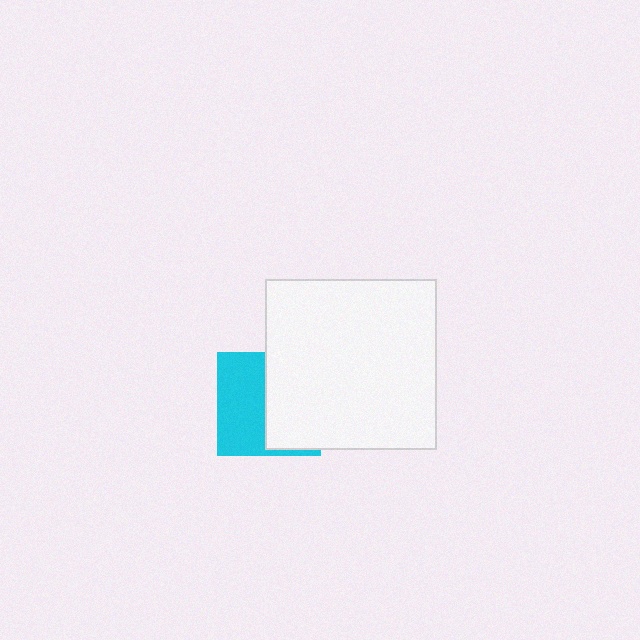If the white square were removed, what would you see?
You would see the complete cyan square.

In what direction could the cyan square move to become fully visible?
The cyan square could move left. That would shift it out from behind the white square entirely.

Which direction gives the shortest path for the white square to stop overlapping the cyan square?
Moving right gives the shortest separation.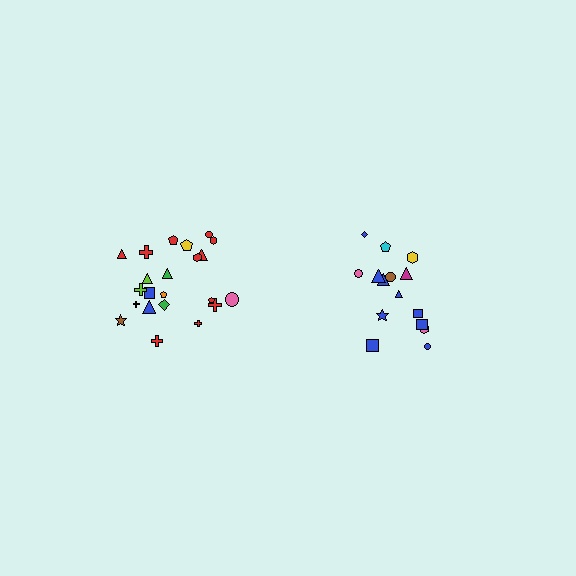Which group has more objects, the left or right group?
The left group.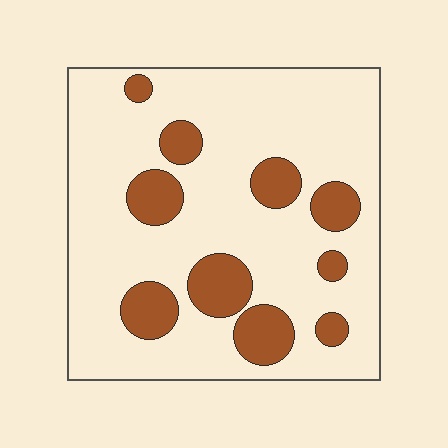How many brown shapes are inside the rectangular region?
10.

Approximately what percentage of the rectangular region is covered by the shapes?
Approximately 20%.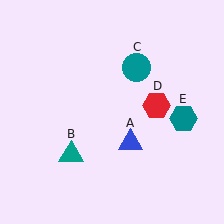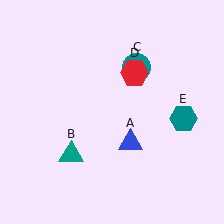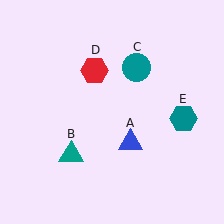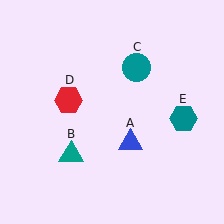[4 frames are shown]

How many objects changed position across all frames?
1 object changed position: red hexagon (object D).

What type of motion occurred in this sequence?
The red hexagon (object D) rotated counterclockwise around the center of the scene.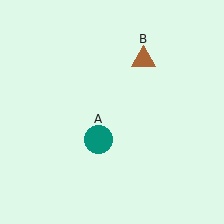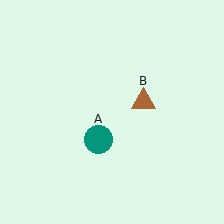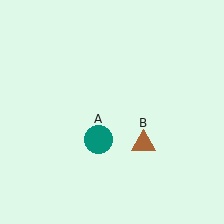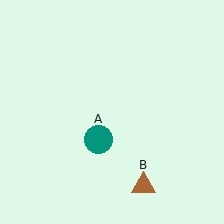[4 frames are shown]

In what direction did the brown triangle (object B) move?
The brown triangle (object B) moved down.